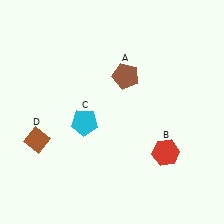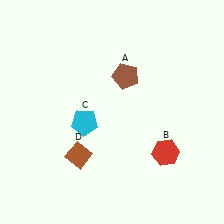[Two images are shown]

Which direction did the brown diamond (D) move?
The brown diamond (D) moved right.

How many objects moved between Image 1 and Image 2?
1 object moved between the two images.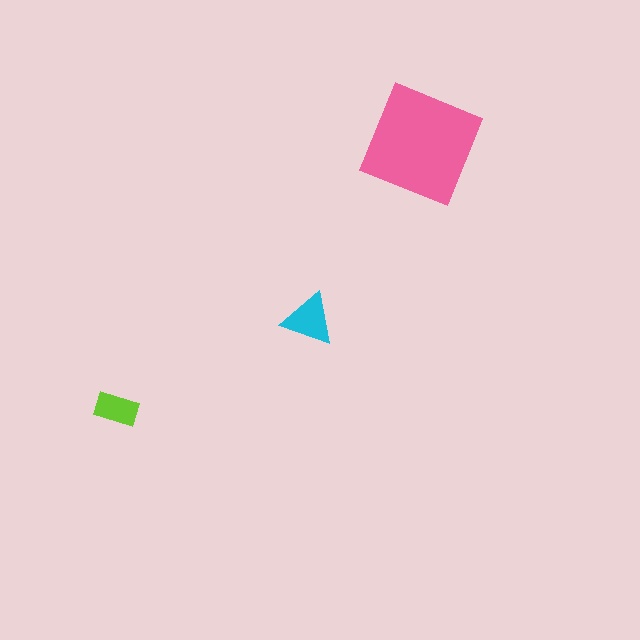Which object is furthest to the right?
The pink square is rightmost.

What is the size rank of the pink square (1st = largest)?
1st.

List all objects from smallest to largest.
The lime rectangle, the cyan triangle, the pink square.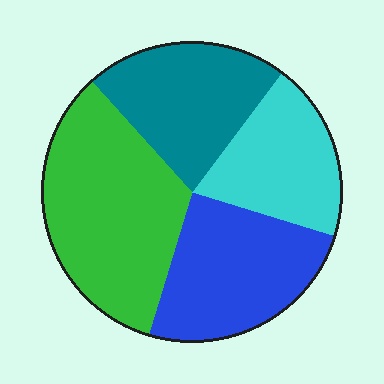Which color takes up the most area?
Green, at roughly 35%.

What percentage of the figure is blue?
Blue takes up between a sixth and a third of the figure.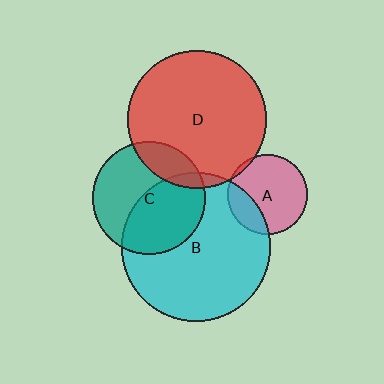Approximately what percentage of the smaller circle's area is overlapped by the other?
Approximately 20%.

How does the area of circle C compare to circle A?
Approximately 2.0 times.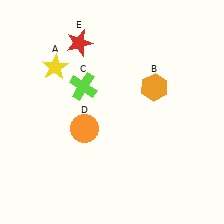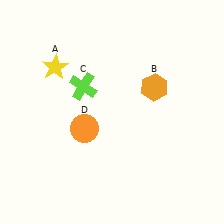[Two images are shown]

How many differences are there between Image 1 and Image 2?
There is 1 difference between the two images.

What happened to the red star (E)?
The red star (E) was removed in Image 2. It was in the top-left area of Image 1.